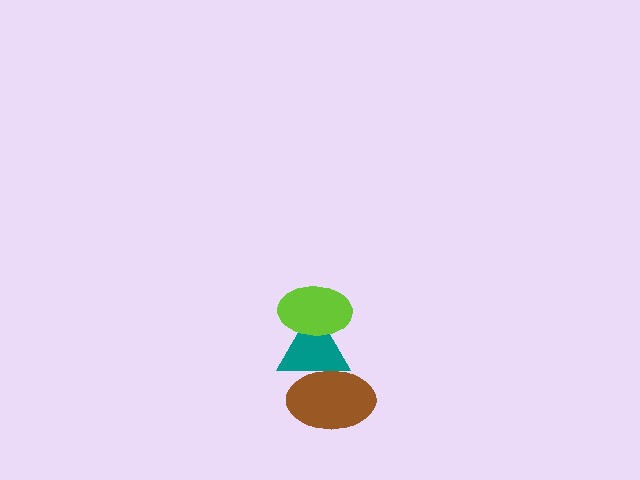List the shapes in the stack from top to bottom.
From top to bottom: the lime ellipse, the teal triangle, the brown ellipse.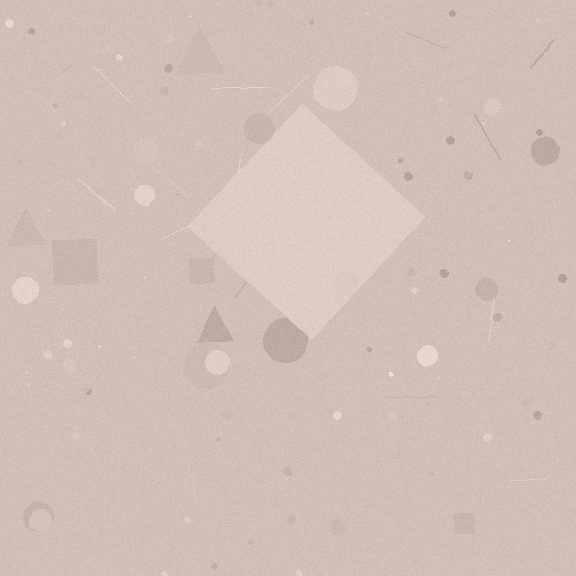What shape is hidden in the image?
A diamond is hidden in the image.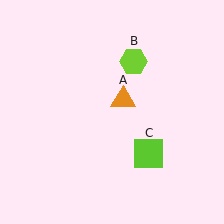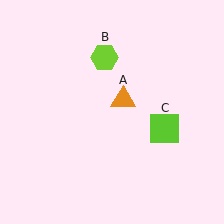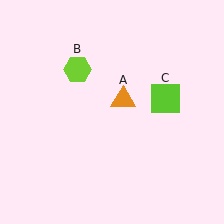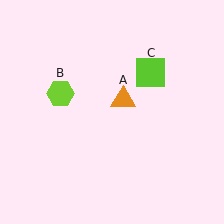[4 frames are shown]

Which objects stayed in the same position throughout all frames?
Orange triangle (object A) remained stationary.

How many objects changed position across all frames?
2 objects changed position: lime hexagon (object B), lime square (object C).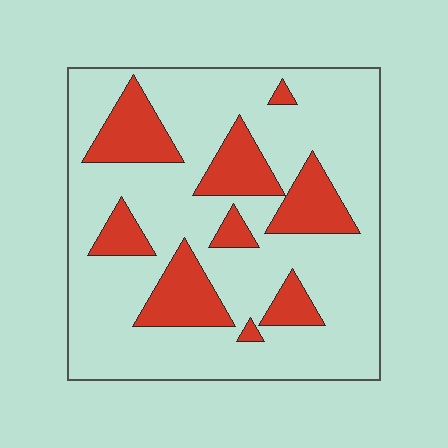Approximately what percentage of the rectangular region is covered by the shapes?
Approximately 25%.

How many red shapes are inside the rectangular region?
9.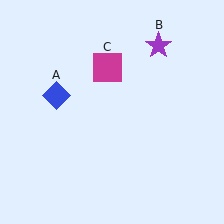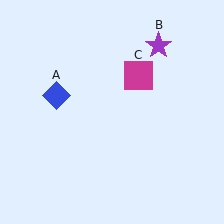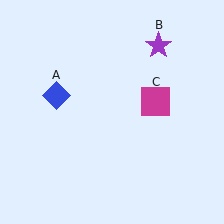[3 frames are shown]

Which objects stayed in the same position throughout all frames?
Blue diamond (object A) and purple star (object B) remained stationary.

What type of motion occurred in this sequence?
The magenta square (object C) rotated clockwise around the center of the scene.